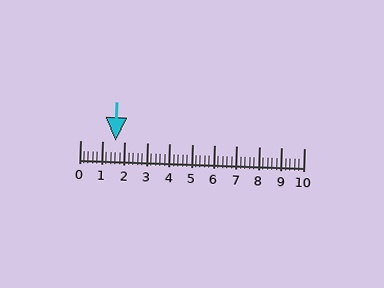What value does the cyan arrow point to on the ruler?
The cyan arrow points to approximately 1.6.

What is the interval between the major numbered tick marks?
The major tick marks are spaced 1 units apart.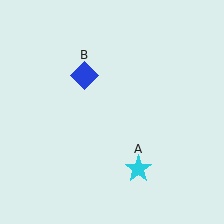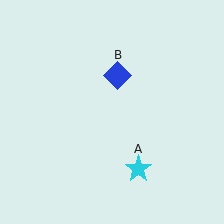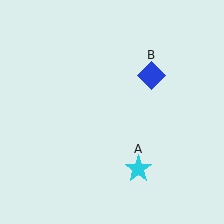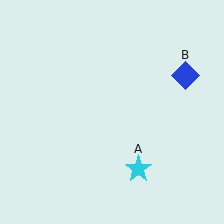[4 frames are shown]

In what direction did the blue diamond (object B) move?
The blue diamond (object B) moved right.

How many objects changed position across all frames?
1 object changed position: blue diamond (object B).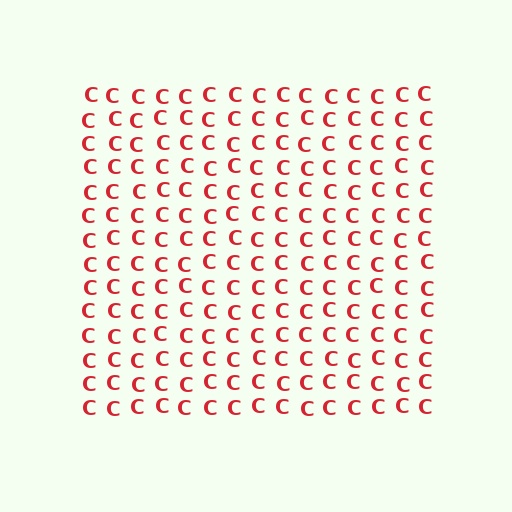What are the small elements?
The small elements are letter C's.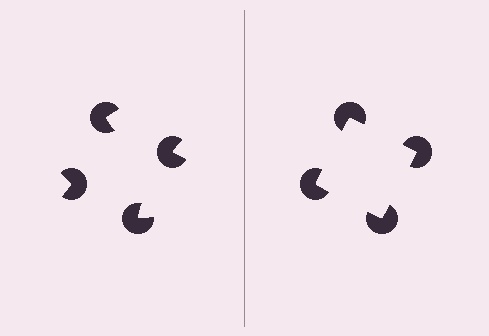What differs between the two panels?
The pac-man discs are positioned identically on both sides; only the wedge orientations differ. On the right they align to a square; on the left they are misaligned.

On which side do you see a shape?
An illusory square appears on the right side. On the left side the wedge cuts are rotated, so no coherent shape forms.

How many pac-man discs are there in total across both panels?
8 — 4 on each side.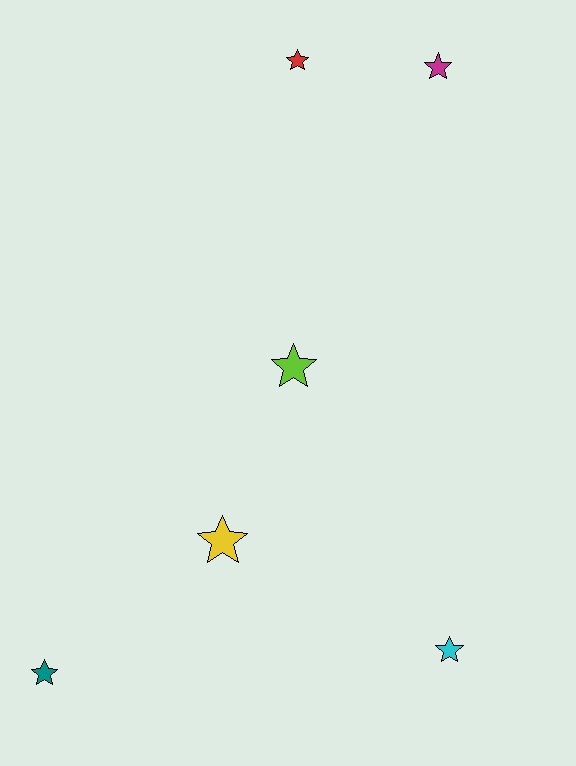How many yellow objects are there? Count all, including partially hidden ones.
There is 1 yellow object.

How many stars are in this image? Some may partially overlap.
There are 6 stars.